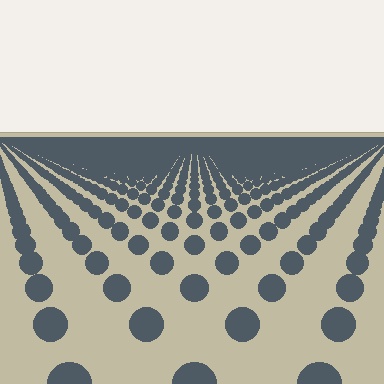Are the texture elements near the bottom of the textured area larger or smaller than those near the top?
Larger. Near the bottom, elements are closer to the viewer and appear at a bigger on-screen size.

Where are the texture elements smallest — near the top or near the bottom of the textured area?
Near the top.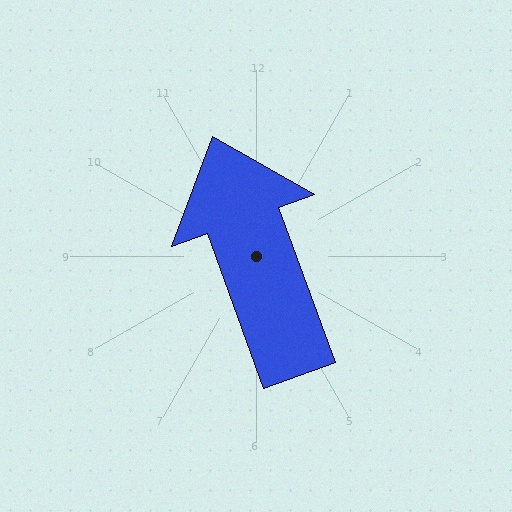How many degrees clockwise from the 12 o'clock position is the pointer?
Approximately 340 degrees.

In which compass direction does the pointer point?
North.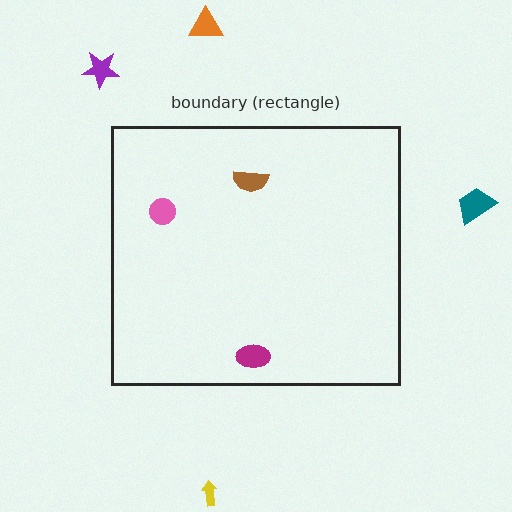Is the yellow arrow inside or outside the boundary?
Outside.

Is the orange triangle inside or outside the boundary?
Outside.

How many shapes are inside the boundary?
3 inside, 4 outside.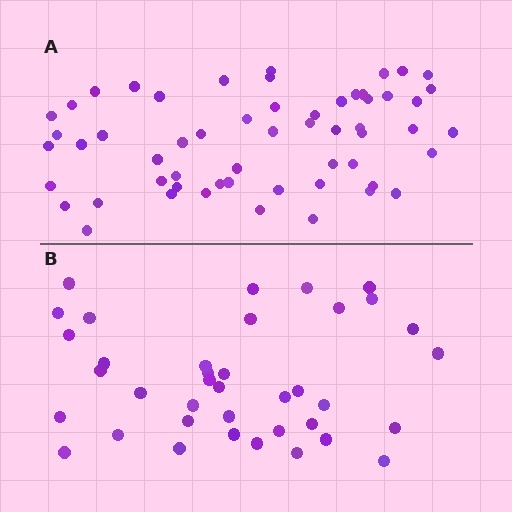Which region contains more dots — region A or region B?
Region A (the top region) has more dots.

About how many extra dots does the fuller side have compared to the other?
Region A has approximately 20 more dots than region B.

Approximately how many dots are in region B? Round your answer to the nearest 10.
About 40 dots. (The exact count is 38, which rounds to 40.)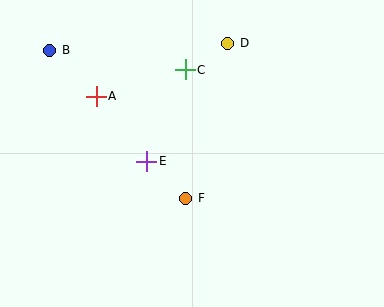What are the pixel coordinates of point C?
Point C is at (185, 70).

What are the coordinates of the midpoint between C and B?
The midpoint between C and B is at (117, 60).